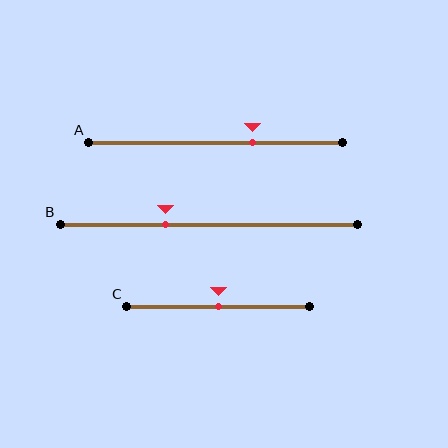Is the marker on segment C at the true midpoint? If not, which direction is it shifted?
Yes, the marker on segment C is at the true midpoint.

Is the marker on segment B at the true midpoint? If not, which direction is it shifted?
No, the marker on segment B is shifted to the left by about 14% of the segment length.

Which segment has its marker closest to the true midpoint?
Segment C has its marker closest to the true midpoint.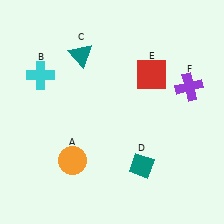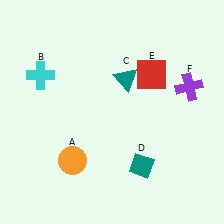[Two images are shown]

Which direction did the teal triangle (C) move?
The teal triangle (C) moved right.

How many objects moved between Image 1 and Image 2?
1 object moved between the two images.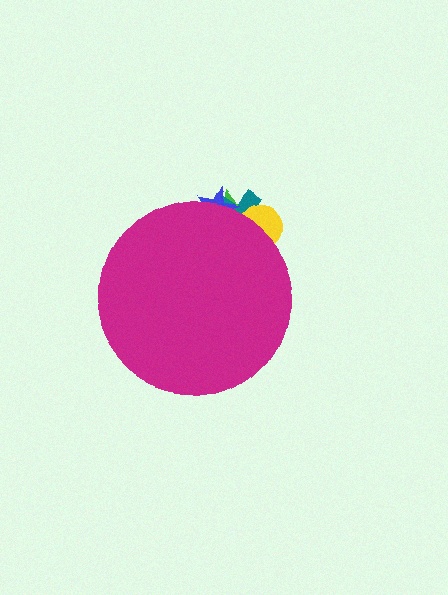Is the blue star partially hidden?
Yes, the blue star is partially hidden behind the magenta circle.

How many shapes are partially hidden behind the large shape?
4 shapes are partially hidden.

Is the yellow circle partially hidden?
Yes, the yellow circle is partially hidden behind the magenta circle.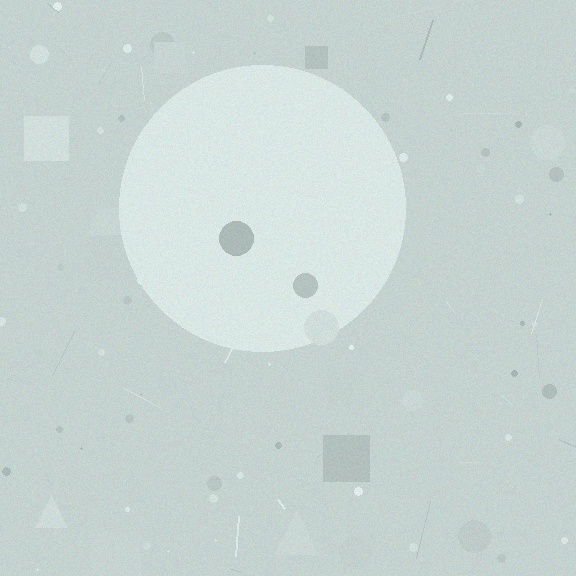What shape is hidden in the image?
A circle is hidden in the image.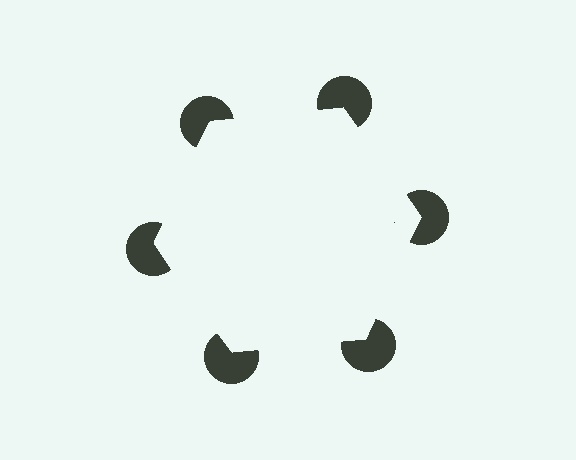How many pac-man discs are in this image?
There are 6 — one at each vertex of the illusory hexagon.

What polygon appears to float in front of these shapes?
An illusory hexagon — its edges are inferred from the aligned wedge cuts in the pac-man discs, not physically drawn.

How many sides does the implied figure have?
6 sides.